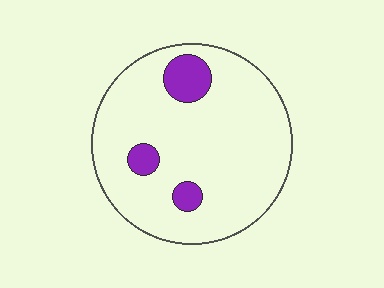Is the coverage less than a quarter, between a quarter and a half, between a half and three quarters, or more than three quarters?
Less than a quarter.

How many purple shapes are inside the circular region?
3.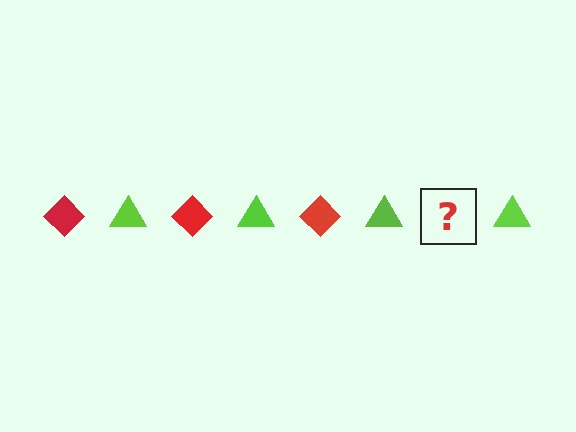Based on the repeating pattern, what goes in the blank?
The blank should be a red diamond.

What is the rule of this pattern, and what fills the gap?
The rule is that the pattern alternates between red diamond and lime triangle. The gap should be filled with a red diamond.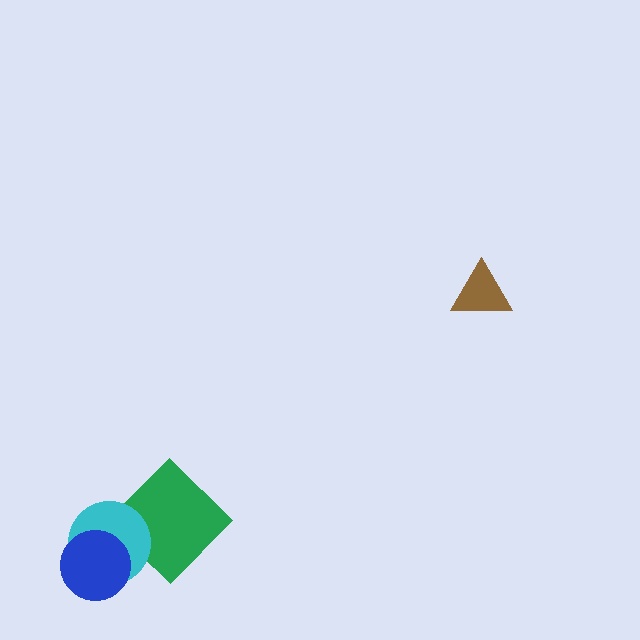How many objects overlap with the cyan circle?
2 objects overlap with the cyan circle.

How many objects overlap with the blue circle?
1 object overlaps with the blue circle.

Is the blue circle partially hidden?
No, no other shape covers it.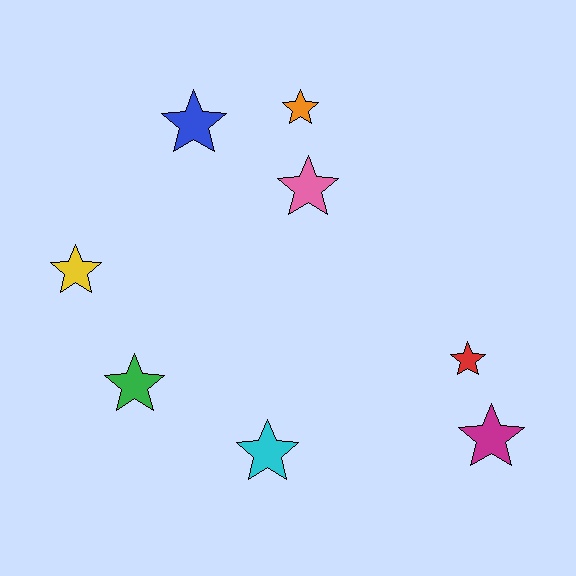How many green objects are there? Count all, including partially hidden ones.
There is 1 green object.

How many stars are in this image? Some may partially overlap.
There are 8 stars.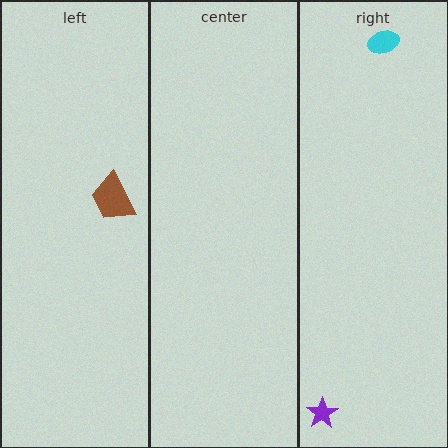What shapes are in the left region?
The brown trapezoid.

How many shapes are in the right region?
2.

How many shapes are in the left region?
1.